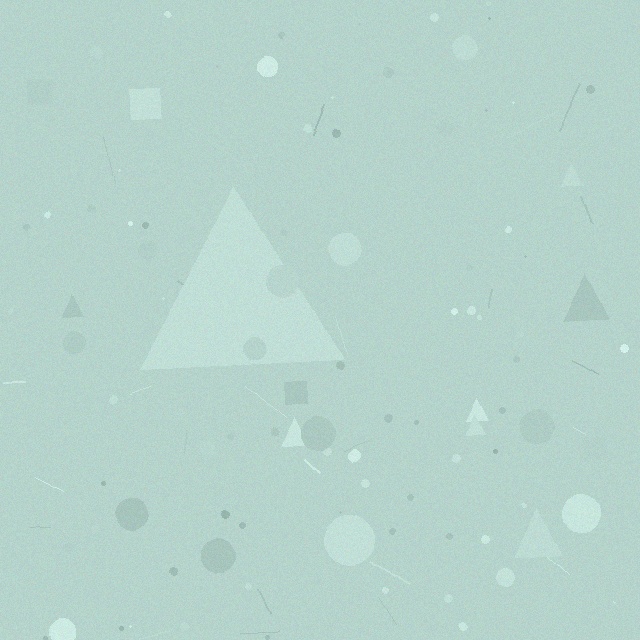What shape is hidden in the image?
A triangle is hidden in the image.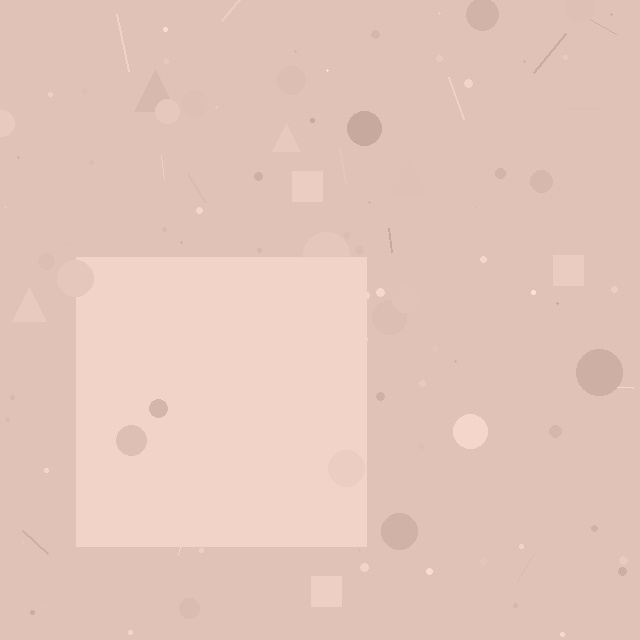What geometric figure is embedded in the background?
A square is embedded in the background.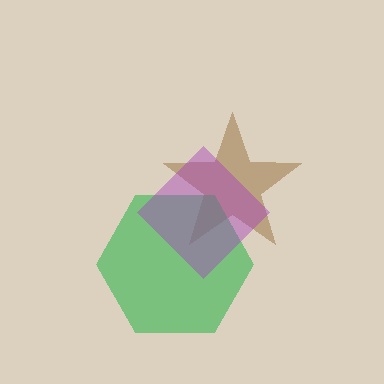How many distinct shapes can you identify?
There are 3 distinct shapes: a brown star, a green hexagon, a purple diamond.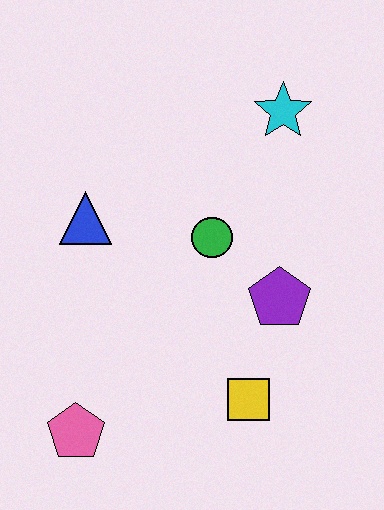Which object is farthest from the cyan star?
The pink pentagon is farthest from the cyan star.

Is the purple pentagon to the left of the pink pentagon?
No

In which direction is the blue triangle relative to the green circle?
The blue triangle is to the left of the green circle.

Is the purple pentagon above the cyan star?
No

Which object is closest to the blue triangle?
The green circle is closest to the blue triangle.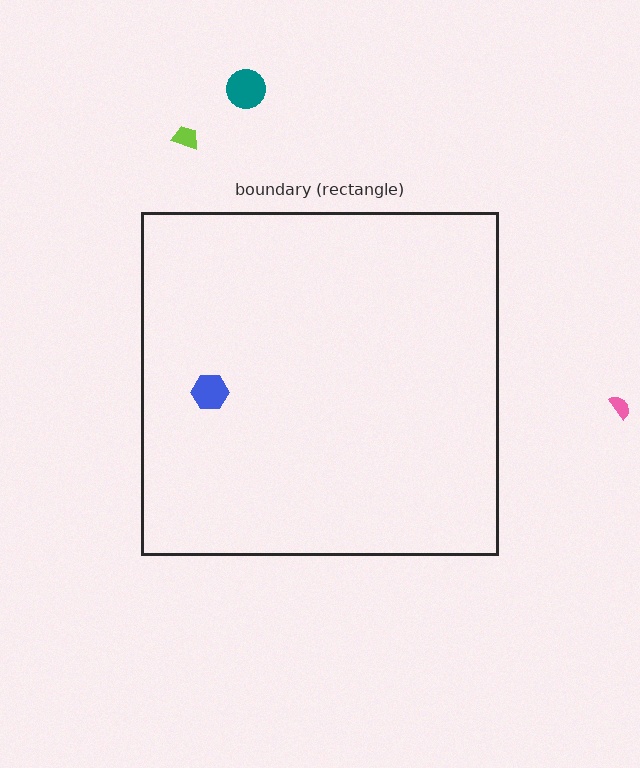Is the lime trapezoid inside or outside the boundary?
Outside.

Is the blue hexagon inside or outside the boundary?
Inside.